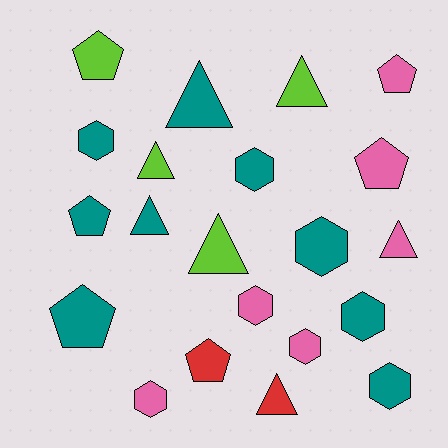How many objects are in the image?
There are 21 objects.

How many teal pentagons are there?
There are 2 teal pentagons.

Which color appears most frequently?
Teal, with 9 objects.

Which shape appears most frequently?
Hexagon, with 8 objects.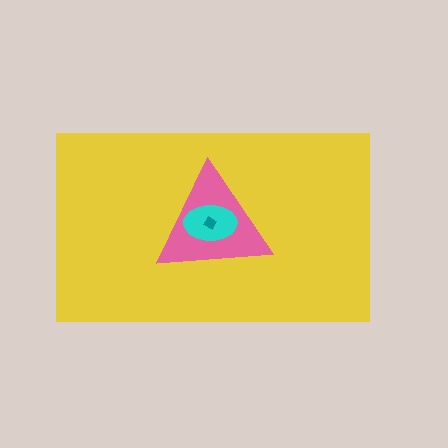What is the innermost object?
The teal diamond.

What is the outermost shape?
The yellow rectangle.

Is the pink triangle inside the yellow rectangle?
Yes.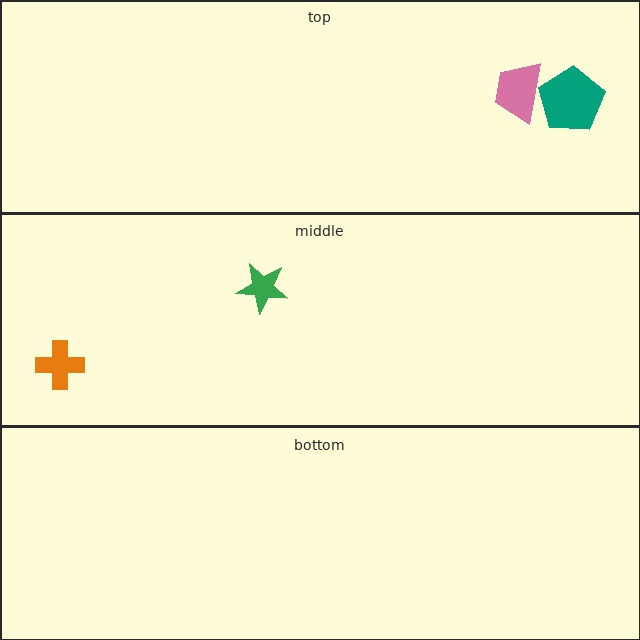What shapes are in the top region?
The pink trapezoid, the teal pentagon.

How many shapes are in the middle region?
2.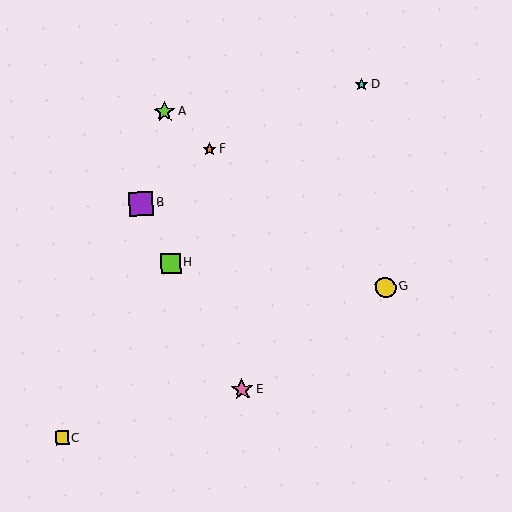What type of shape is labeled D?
Shape D is a cyan star.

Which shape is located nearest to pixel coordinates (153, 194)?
The purple square (labeled B) at (141, 203) is nearest to that location.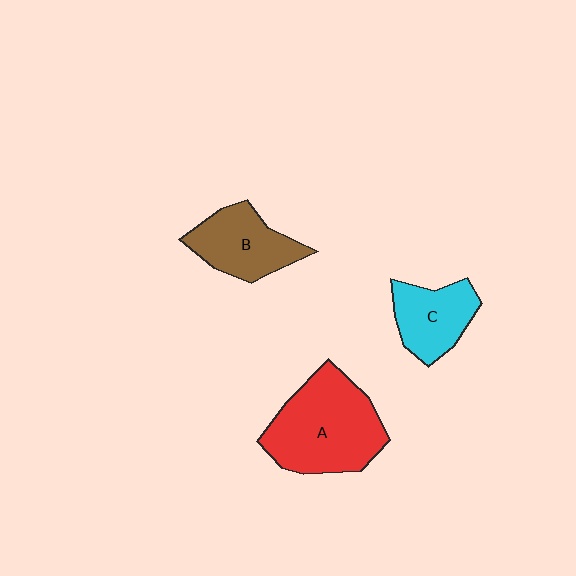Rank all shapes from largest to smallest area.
From largest to smallest: A (red), B (brown), C (cyan).